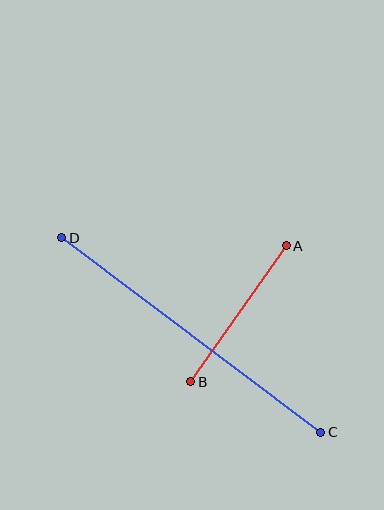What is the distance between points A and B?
The distance is approximately 166 pixels.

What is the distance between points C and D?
The distance is approximately 324 pixels.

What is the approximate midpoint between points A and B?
The midpoint is at approximately (238, 314) pixels.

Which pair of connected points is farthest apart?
Points C and D are farthest apart.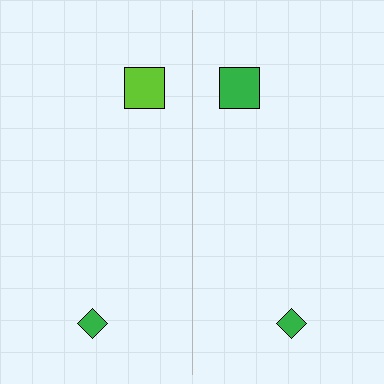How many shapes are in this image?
There are 4 shapes in this image.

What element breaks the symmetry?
The green square on the right side breaks the symmetry — its mirror counterpart is lime.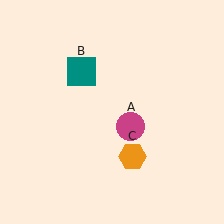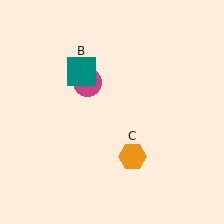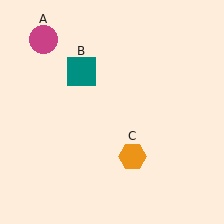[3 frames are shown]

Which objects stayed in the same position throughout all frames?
Teal square (object B) and orange hexagon (object C) remained stationary.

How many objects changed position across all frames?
1 object changed position: magenta circle (object A).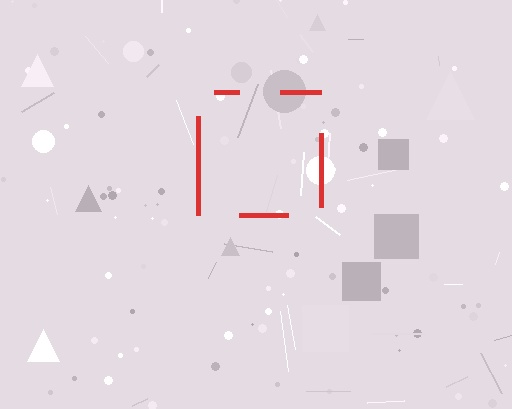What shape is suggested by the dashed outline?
The dashed outline suggests a square.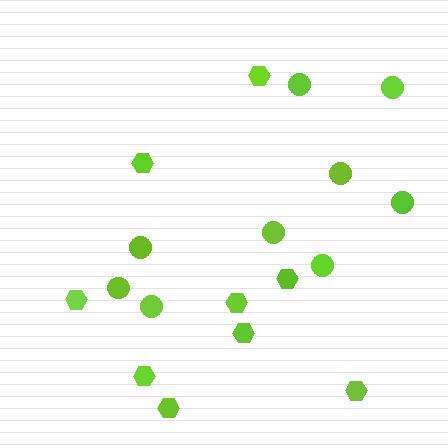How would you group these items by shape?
There are 2 groups: one group of circles (9) and one group of hexagons (9).